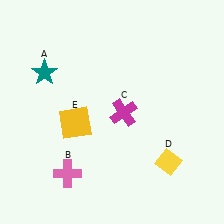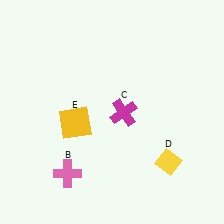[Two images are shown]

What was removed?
The teal star (A) was removed in Image 2.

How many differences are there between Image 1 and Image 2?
There is 1 difference between the two images.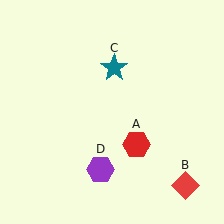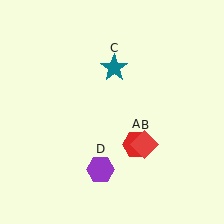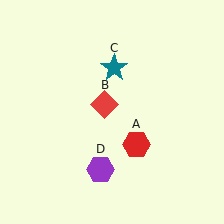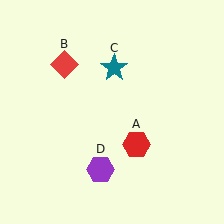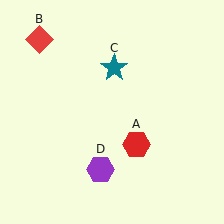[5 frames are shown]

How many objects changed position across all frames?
1 object changed position: red diamond (object B).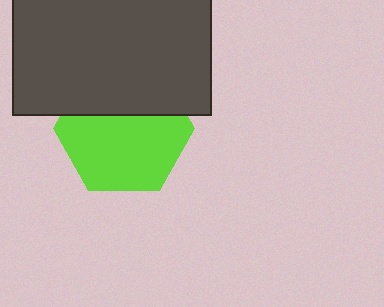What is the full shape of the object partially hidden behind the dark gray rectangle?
The partially hidden object is a lime hexagon.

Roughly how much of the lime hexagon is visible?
About half of it is visible (roughly 64%).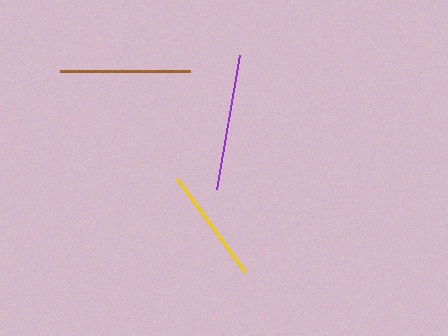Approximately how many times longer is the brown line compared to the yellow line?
The brown line is approximately 1.1 times the length of the yellow line.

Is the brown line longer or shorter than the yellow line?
The brown line is longer than the yellow line.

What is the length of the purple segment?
The purple segment is approximately 136 pixels long.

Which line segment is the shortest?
The yellow line is the shortest at approximately 115 pixels.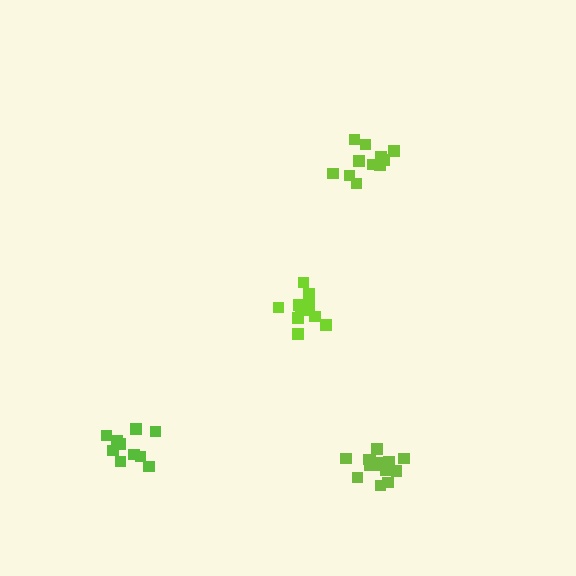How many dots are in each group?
Group 1: 11 dots, Group 2: 13 dots, Group 3: 11 dots, Group 4: 15 dots (50 total).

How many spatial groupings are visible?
There are 4 spatial groupings.